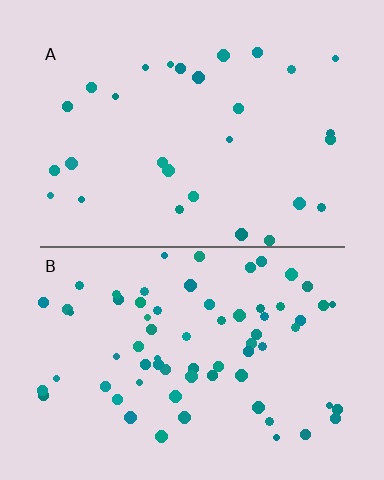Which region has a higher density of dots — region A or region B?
B (the bottom).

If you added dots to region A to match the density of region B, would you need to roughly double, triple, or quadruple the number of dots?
Approximately double.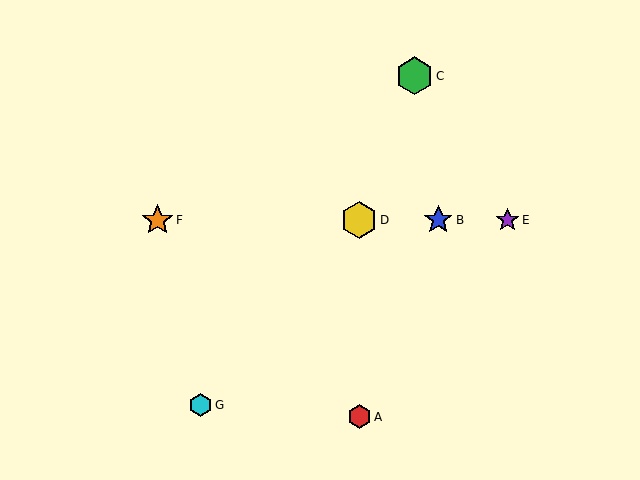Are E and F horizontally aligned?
Yes, both are at y≈220.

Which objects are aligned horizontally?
Objects B, D, E, F are aligned horizontally.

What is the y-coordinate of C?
Object C is at y≈76.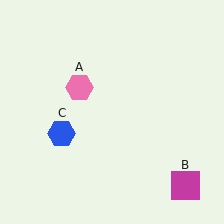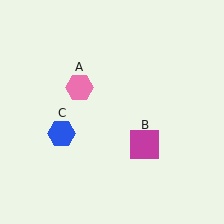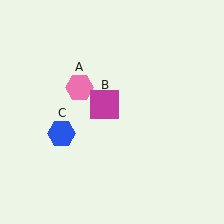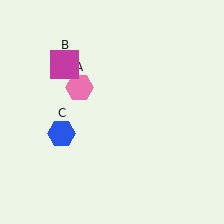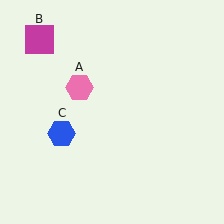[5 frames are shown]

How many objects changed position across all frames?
1 object changed position: magenta square (object B).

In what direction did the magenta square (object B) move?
The magenta square (object B) moved up and to the left.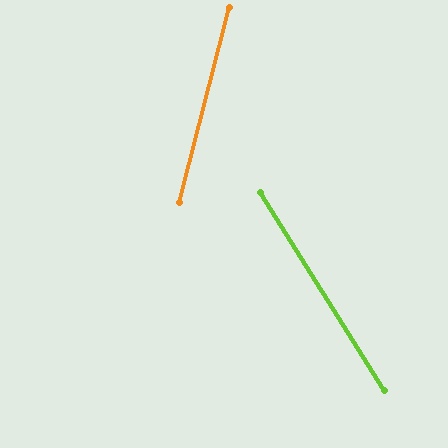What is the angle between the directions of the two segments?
Approximately 46 degrees.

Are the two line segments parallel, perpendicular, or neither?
Neither parallel nor perpendicular — they differ by about 46°.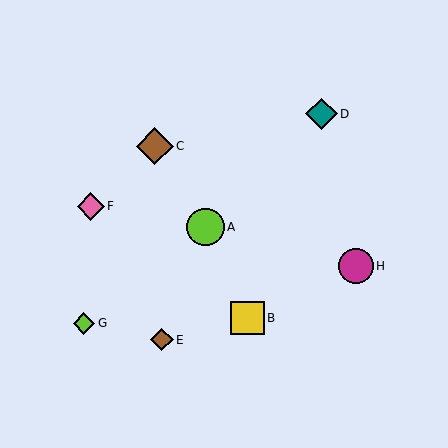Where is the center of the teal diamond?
The center of the teal diamond is at (321, 114).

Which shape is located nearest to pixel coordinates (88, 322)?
The lime diamond (labeled G) at (84, 323) is nearest to that location.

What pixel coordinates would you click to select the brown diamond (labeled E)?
Click at (162, 340) to select the brown diamond E.